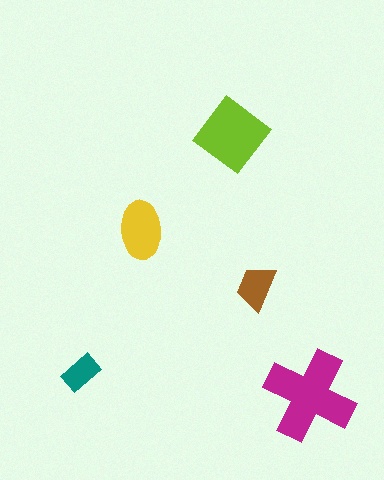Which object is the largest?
The magenta cross.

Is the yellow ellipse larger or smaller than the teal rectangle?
Larger.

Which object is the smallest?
The teal rectangle.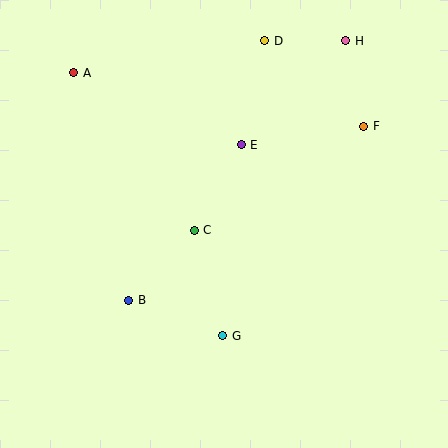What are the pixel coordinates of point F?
Point F is at (364, 126).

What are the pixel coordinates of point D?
Point D is at (265, 41).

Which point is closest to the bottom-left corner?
Point B is closest to the bottom-left corner.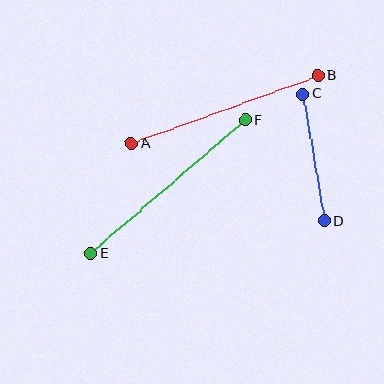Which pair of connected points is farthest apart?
Points E and F are farthest apart.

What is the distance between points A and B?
The distance is approximately 198 pixels.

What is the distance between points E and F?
The distance is approximately 204 pixels.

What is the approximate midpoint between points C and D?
The midpoint is at approximately (313, 158) pixels.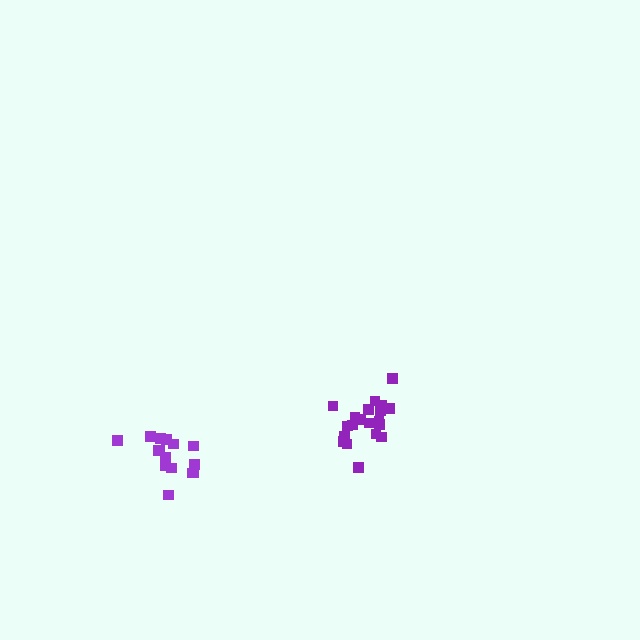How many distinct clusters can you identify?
There are 2 distinct clusters.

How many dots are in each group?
Group 1: 21 dots, Group 2: 15 dots (36 total).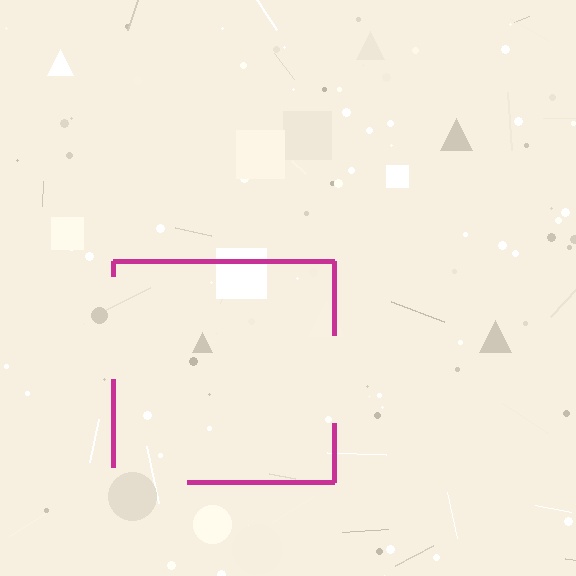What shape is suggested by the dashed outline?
The dashed outline suggests a square.